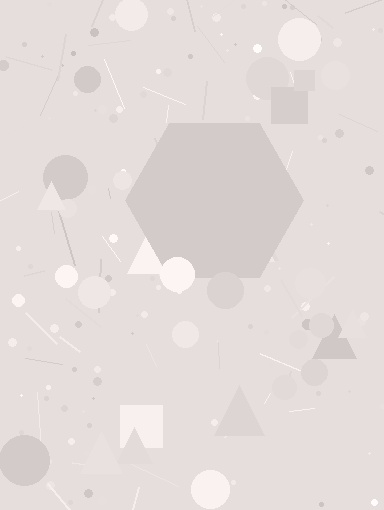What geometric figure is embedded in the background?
A hexagon is embedded in the background.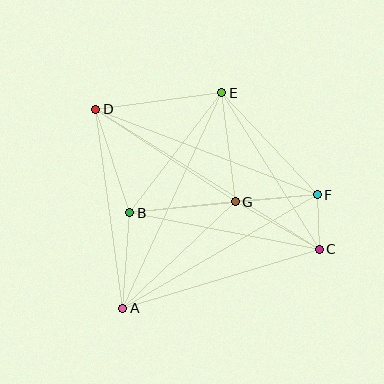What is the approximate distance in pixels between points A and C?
The distance between A and C is approximately 205 pixels.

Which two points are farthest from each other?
Points C and D are farthest from each other.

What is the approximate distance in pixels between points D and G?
The distance between D and G is approximately 167 pixels.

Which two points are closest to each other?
Points C and F are closest to each other.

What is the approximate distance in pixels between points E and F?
The distance between E and F is approximately 140 pixels.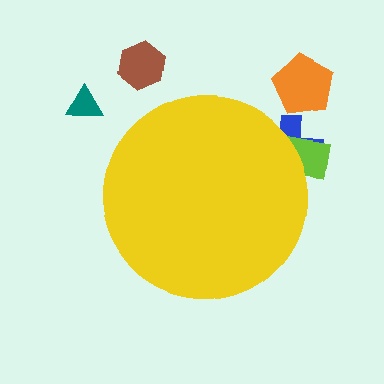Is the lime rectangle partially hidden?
Yes, the lime rectangle is partially hidden behind the yellow circle.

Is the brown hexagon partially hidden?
No, the brown hexagon is fully visible.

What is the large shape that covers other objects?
A yellow circle.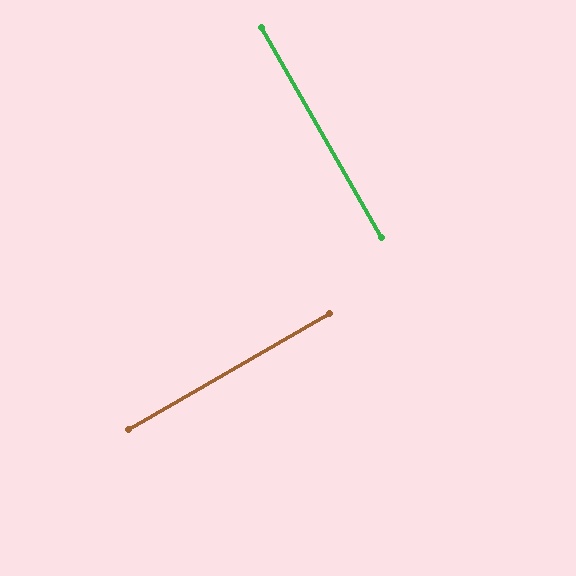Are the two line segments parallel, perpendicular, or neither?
Perpendicular — they meet at approximately 90°.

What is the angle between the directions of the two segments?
Approximately 90 degrees.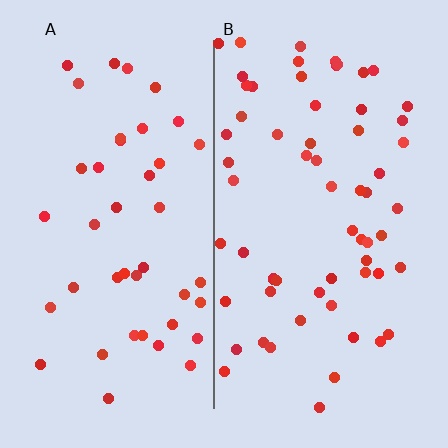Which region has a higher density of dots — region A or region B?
B (the right).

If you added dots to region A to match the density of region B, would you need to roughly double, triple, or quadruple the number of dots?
Approximately double.